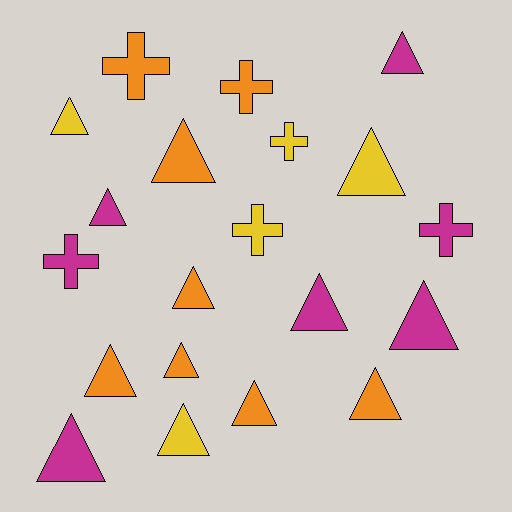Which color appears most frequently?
Orange, with 8 objects.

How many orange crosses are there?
There are 2 orange crosses.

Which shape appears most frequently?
Triangle, with 14 objects.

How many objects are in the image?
There are 20 objects.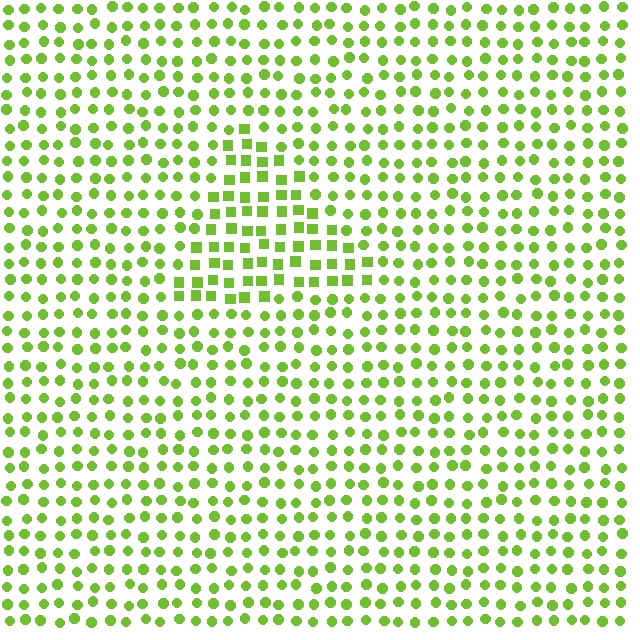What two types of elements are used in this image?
The image uses squares inside the triangle region and circles outside it.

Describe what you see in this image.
The image is filled with small lime elements arranged in a uniform grid. A triangle-shaped region contains squares, while the surrounding area contains circles. The boundary is defined purely by the change in element shape.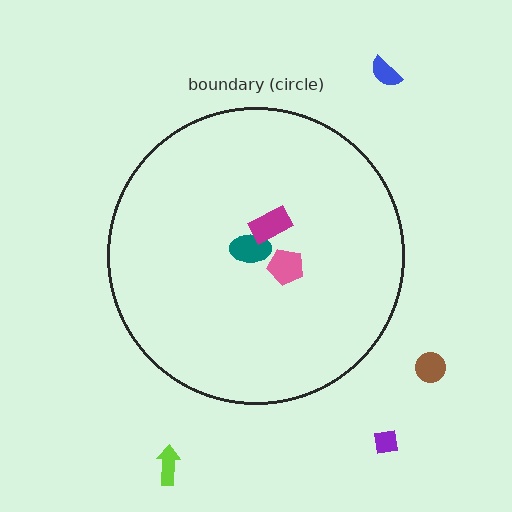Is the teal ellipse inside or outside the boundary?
Inside.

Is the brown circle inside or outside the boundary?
Outside.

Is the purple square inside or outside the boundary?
Outside.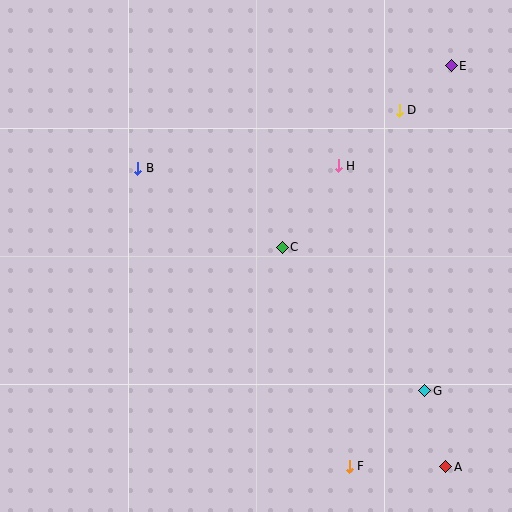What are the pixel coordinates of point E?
Point E is at (451, 66).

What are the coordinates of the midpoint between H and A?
The midpoint between H and A is at (392, 316).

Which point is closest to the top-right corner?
Point E is closest to the top-right corner.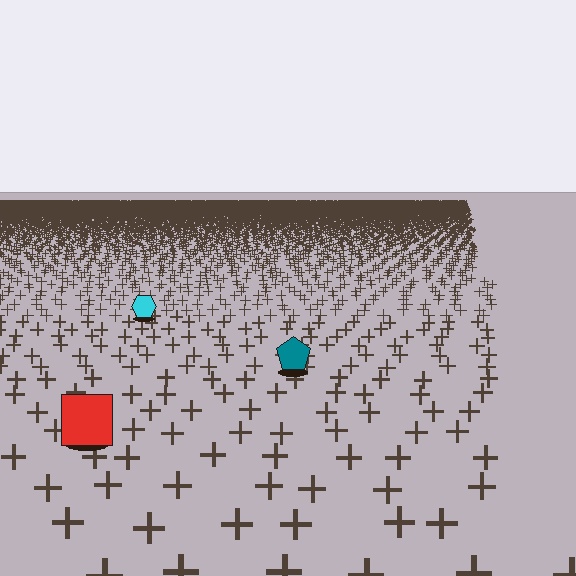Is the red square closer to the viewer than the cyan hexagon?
Yes. The red square is closer — you can tell from the texture gradient: the ground texture is coarser near it.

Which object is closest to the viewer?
The red square is closest. The texture marks near it are larger and more spread out.